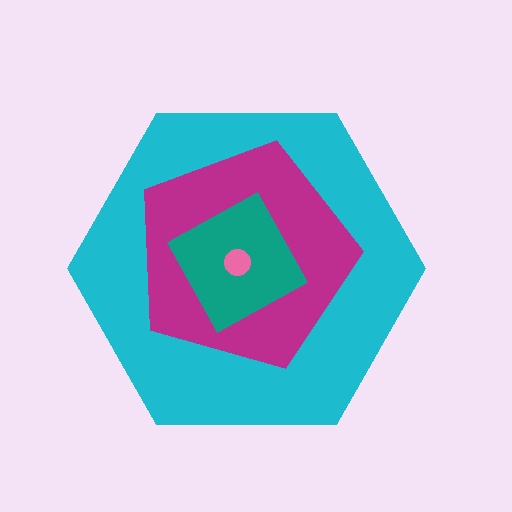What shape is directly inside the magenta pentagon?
The teal square.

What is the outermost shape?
The cyan hexagon.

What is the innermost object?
The pink circle.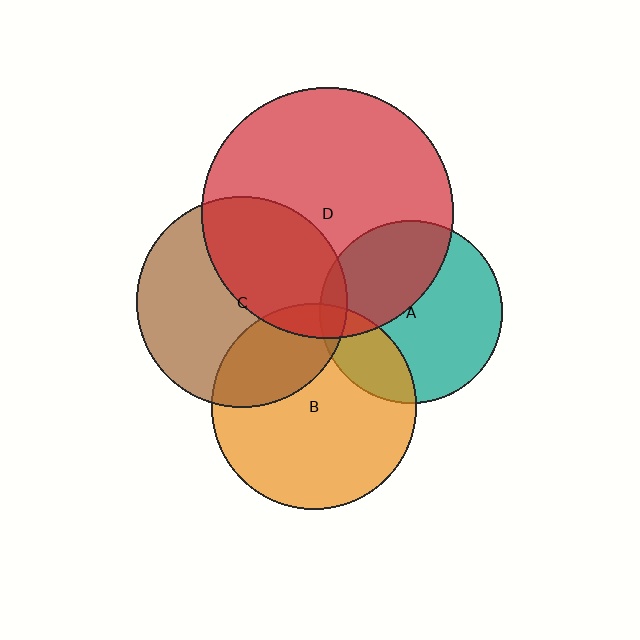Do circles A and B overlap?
Yes.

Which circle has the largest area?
Circle D (red).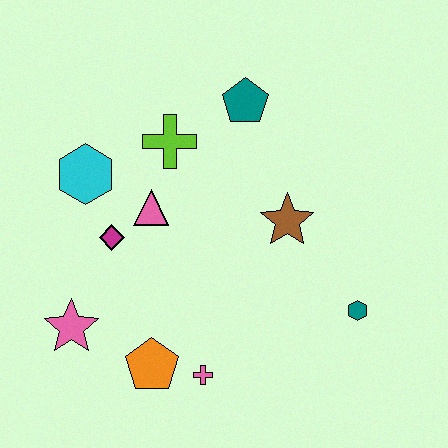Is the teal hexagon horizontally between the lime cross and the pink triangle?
No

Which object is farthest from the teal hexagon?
The cyan hexagon is farthest from the teal hexagon.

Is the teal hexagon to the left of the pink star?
No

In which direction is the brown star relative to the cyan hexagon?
The brown star is to the right of the cyan hexagon.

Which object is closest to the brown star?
The teal hexagon is closest to the brown star.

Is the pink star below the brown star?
Yes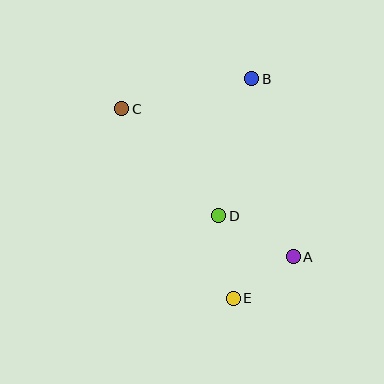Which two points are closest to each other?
Points A and E are closest to each other.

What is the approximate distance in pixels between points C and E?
The distance between C and E is approximately 220 pixels.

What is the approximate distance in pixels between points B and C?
The distance between B and C is approximately 134 pixels.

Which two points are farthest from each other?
Points A and C are farthest from each other.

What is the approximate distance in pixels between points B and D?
The distance between B and D is approximately 141 pixels.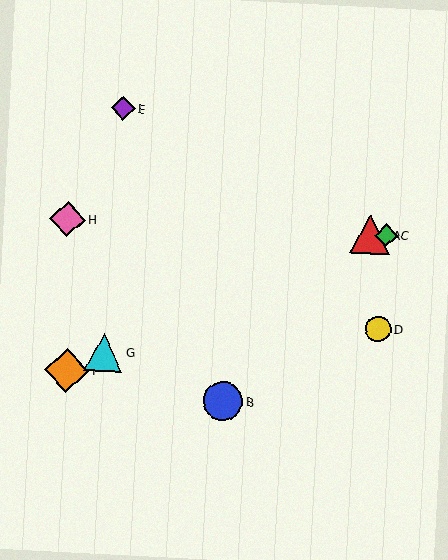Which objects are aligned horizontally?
Objects A, C, H are aligned horizontally.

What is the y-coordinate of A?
Object A is at y≈235.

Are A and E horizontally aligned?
No, A is at y≈235 and E is at y≈108.